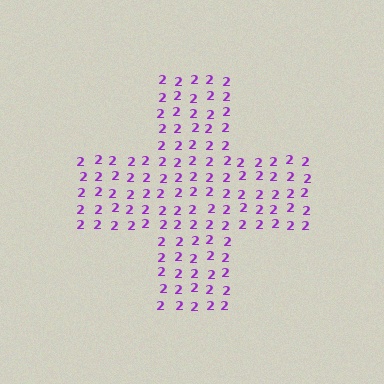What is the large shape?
The large shape is a cross.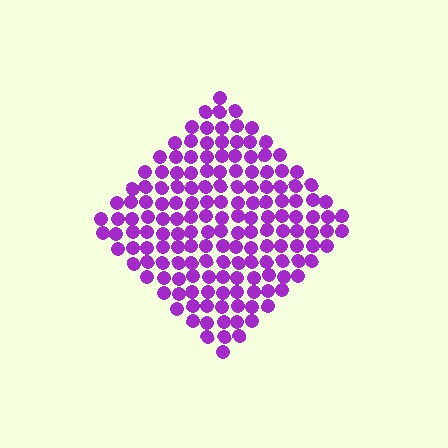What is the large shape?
The large shape is a diamond.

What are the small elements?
The small elements are circles.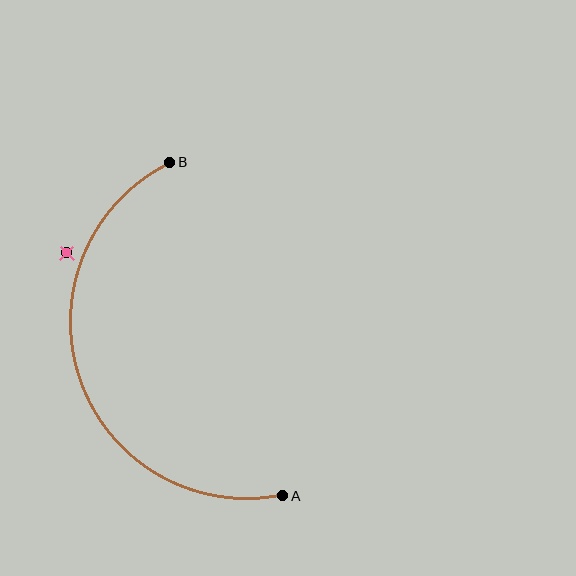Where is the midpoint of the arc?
The arc midpoint is the point on the curve farthest from the straight line joining A and B. It sits to the left of that line.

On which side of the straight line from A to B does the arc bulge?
The arc bulges to the left of the straight line connecting A and B.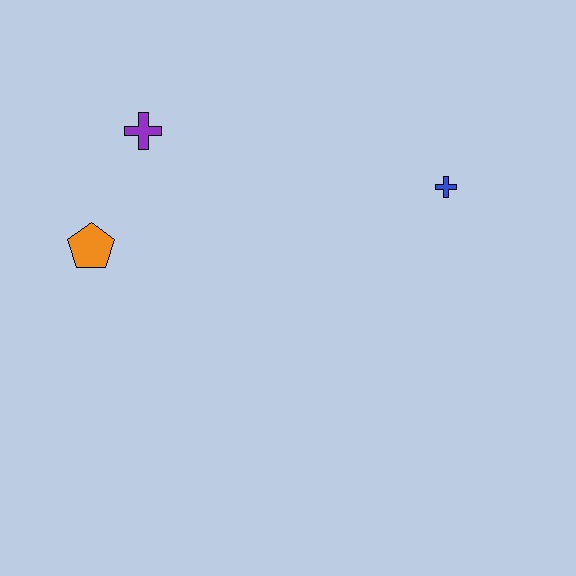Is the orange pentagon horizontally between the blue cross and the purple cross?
No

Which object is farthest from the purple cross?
The blue cross is farthest from the purple cross.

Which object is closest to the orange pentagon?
The purple cross is closest to the orange pentagon.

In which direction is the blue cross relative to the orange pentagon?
The blue cross is to the right of the orange pentagon.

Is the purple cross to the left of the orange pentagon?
No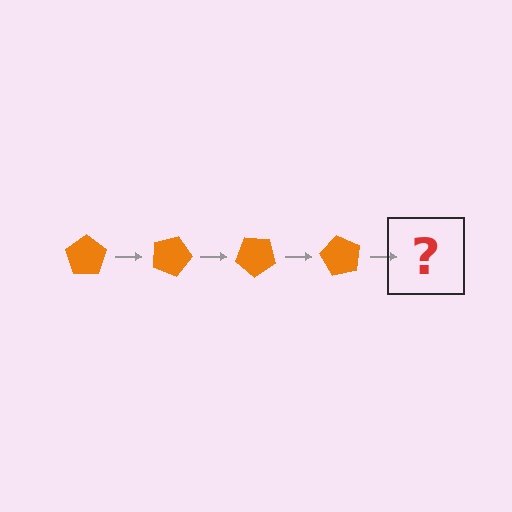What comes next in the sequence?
The next element should be an orange pentagon rotated 80 degrees.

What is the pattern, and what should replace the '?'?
The pattern is that the pentagon rotates 20 degrees each step. The '?' should be an orange pentagon rotated 80 degrees.